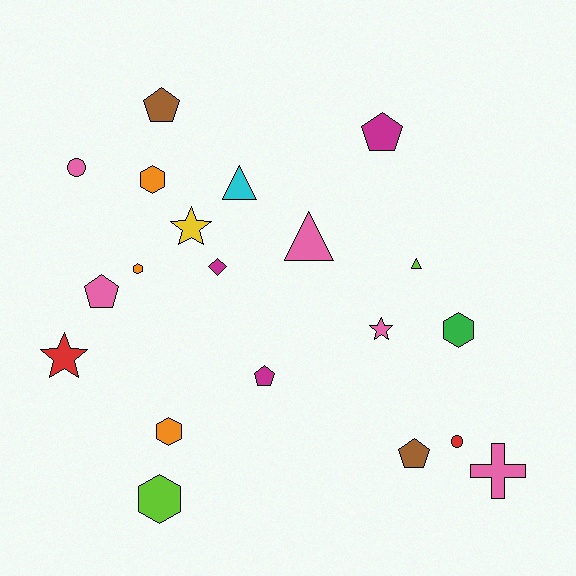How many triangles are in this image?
There are 3 triangles.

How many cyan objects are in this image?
There is 1 cyan object.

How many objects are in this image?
There are 20 objects.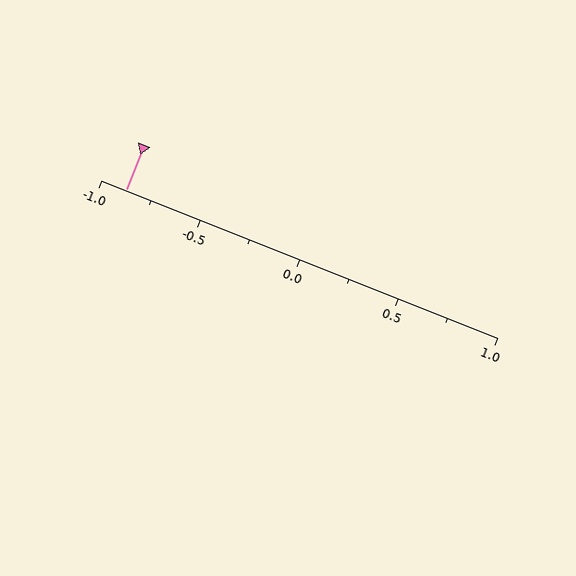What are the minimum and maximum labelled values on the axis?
The axis runs from -1.0 to 1.0.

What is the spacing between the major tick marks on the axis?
The major ticks are spaced 0.5 apart.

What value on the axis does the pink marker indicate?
The marker indicates approximately -0.88.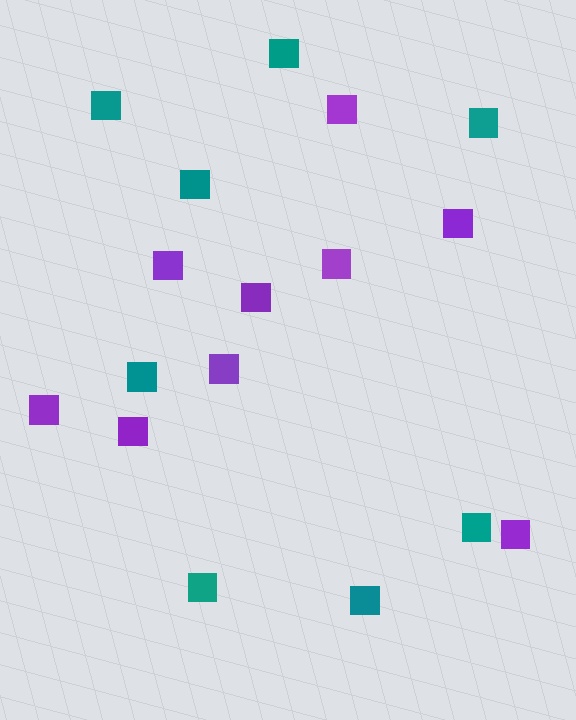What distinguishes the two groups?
There are 2 groups: one group of purple squares (9) and one group of teal squares (8).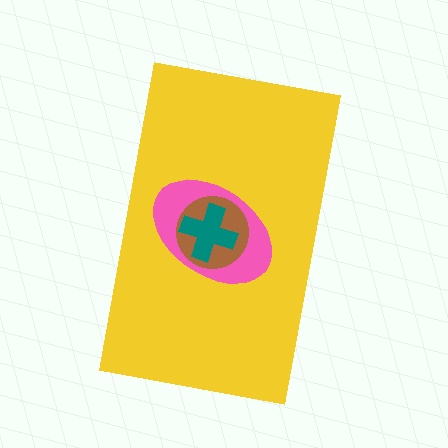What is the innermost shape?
The teal cross.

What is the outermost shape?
The yellow rectangle.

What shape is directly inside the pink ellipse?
The brown circle.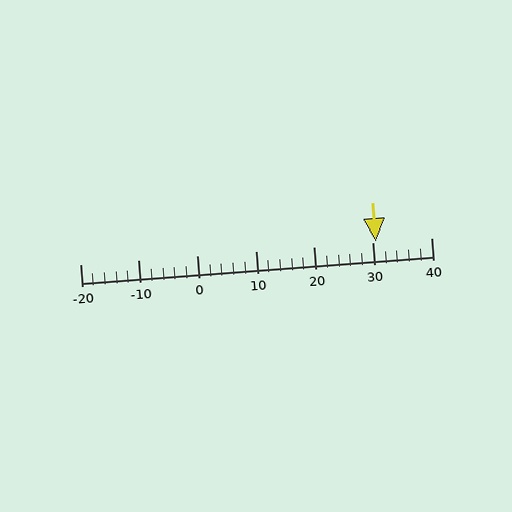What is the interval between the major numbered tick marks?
The major tick marks are spaced 10 units apart.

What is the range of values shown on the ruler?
The ruler shows values from -20 to 40.